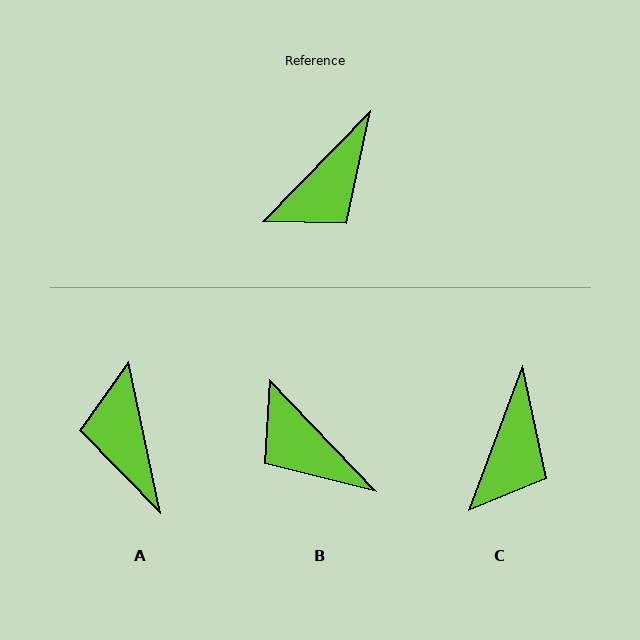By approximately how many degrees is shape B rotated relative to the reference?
Approximately 92 degrees clockwise.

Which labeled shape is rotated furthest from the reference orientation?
A, about 124 degrees away.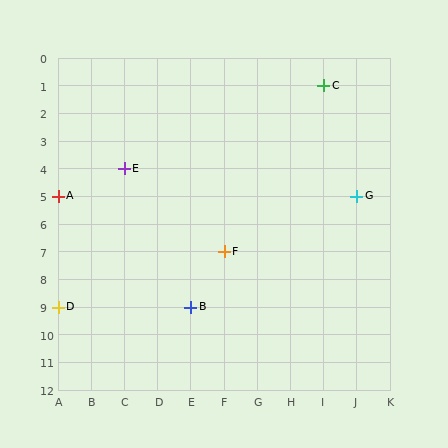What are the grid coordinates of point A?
Point A is at grid coordinates (A, 5).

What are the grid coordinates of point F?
Point F is at grid coordinates (F, 7).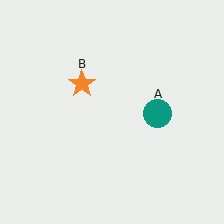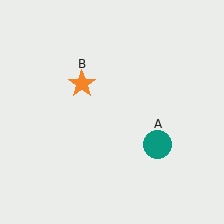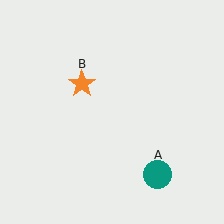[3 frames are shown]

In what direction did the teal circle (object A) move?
The teal circle (object A) moved down.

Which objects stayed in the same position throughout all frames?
Orange star (object B) remained stationary.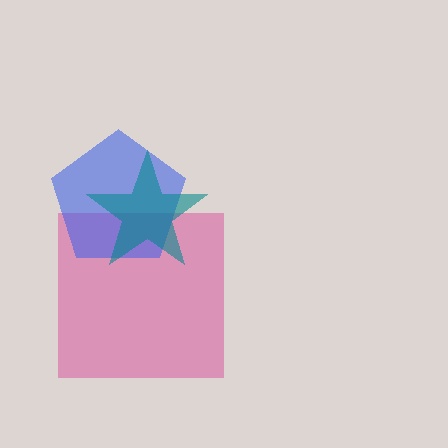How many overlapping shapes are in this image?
There are 3 overlapping shapes in the image.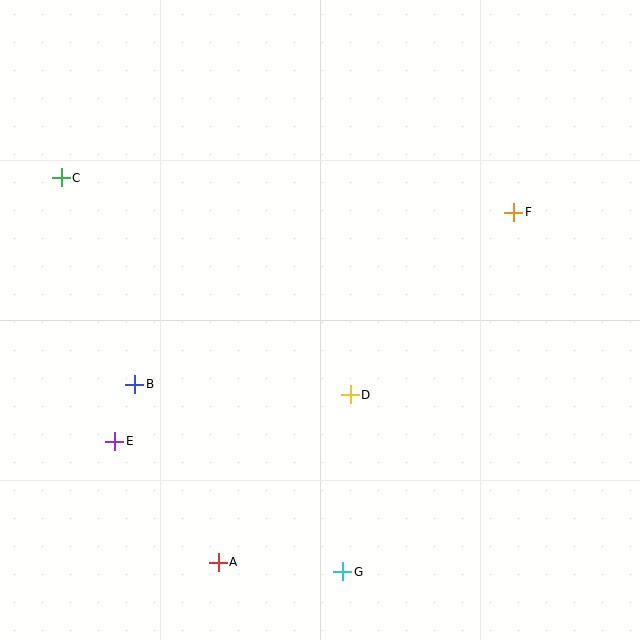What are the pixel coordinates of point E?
Point E is at (115, 441).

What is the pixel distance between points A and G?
The distance between A and G is 125 pixels.